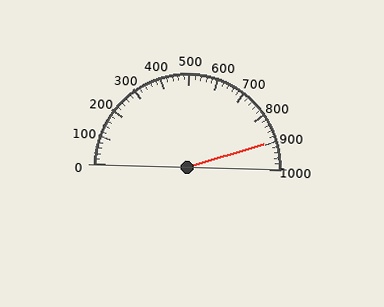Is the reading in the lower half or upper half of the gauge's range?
The reading is in the upper half of the range (0 to 1000).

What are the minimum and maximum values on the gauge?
The gauge ranges from 0 to 1000.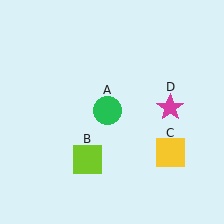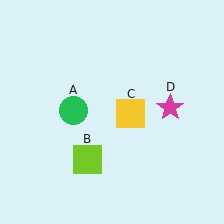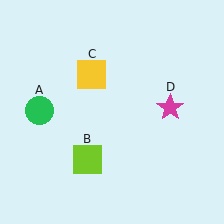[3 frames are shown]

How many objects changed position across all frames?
2 objects changed position: green circle (object A), yellow square (object C).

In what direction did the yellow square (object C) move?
The yellow square (object C) moved up and to the left.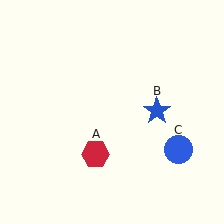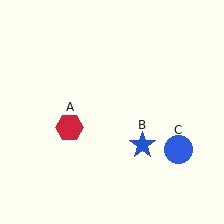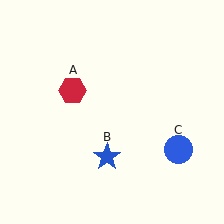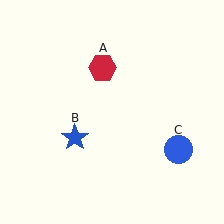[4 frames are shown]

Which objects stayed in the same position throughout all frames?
Blue circle (object C) remained stationary.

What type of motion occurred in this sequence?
The red hexagon (object A), blue star (object B) rotated clockwise around the center of the scene.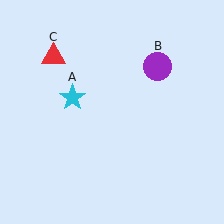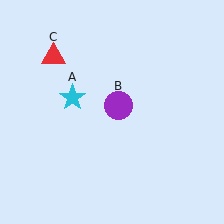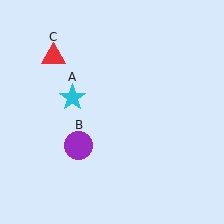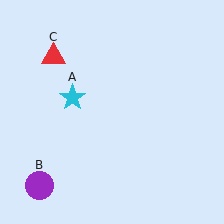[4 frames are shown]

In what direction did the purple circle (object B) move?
The purple circle (object B) moved down and to the left.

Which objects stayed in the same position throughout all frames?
Cyan star (object A) and red triangle (object C) remained stationary.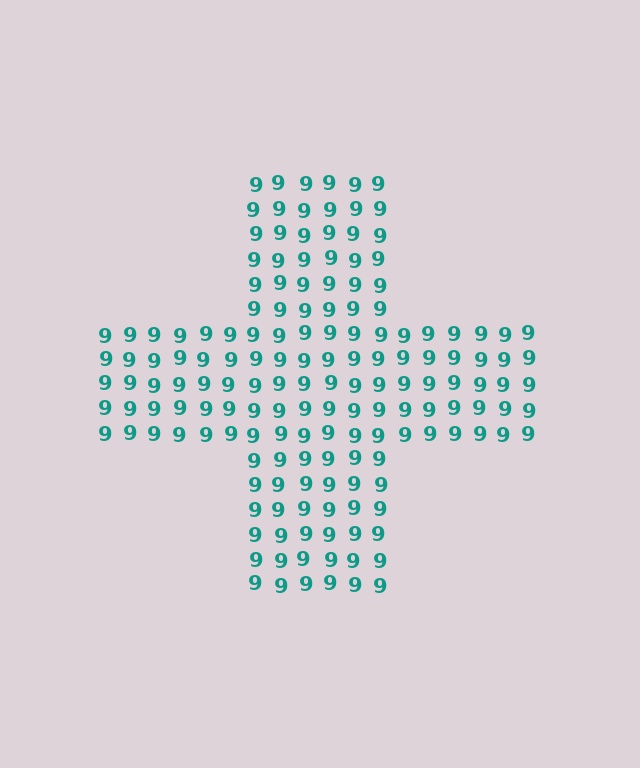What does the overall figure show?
The overall figure shows a cross.